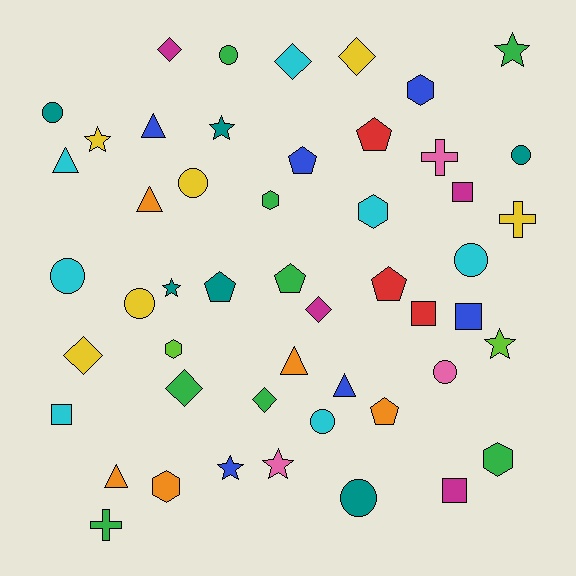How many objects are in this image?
There are 50 objects.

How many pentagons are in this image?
There are 6 pentagons.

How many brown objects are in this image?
There are no brown objects.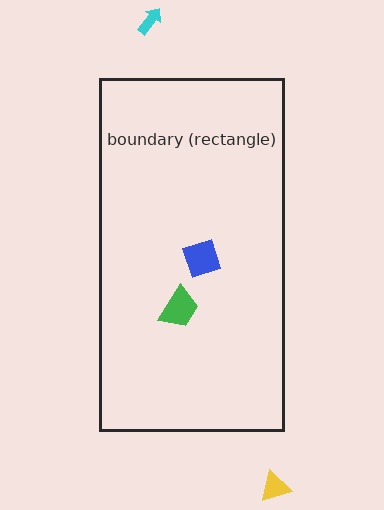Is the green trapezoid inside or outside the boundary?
Inside.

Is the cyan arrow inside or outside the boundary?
Outside.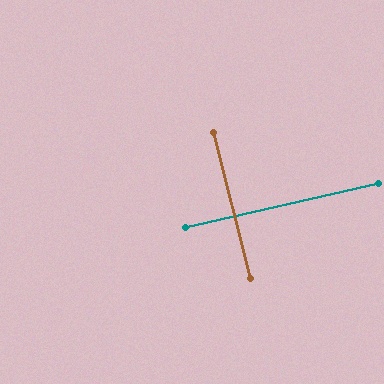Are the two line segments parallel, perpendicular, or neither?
Perpendicular — they meet at approximately 89°.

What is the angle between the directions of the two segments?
Approximately 89 degrees.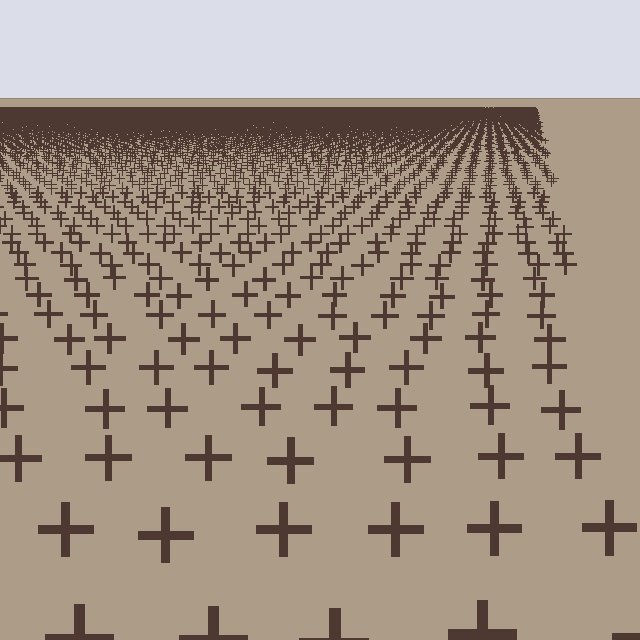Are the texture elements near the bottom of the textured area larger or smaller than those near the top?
Larger. Near the bottom, elements are closer to the viewer and appear at a bigger on-screen size.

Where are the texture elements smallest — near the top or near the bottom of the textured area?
Near the top.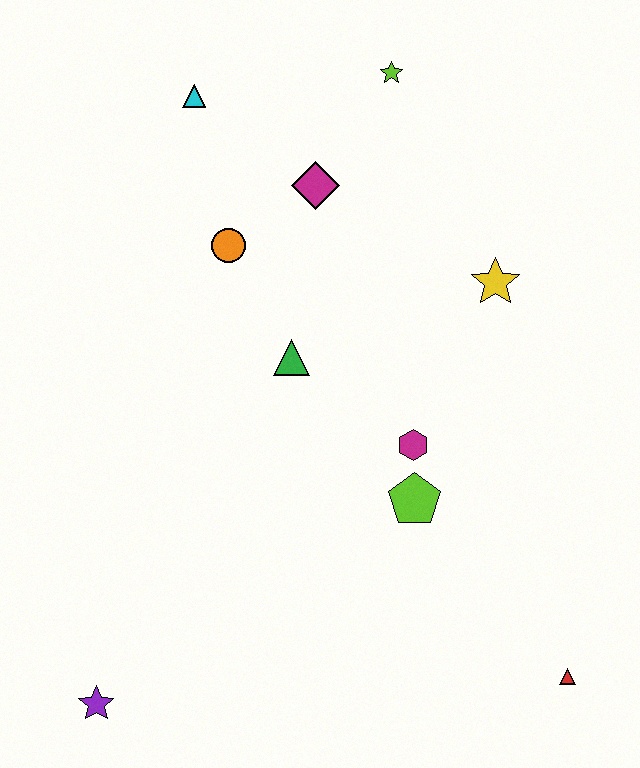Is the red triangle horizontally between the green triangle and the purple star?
No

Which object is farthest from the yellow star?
The purple star is farthest from the yellow star.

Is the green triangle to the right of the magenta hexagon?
No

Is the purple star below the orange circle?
Yes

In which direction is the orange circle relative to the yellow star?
The orange circle is to the left of the yellow star.